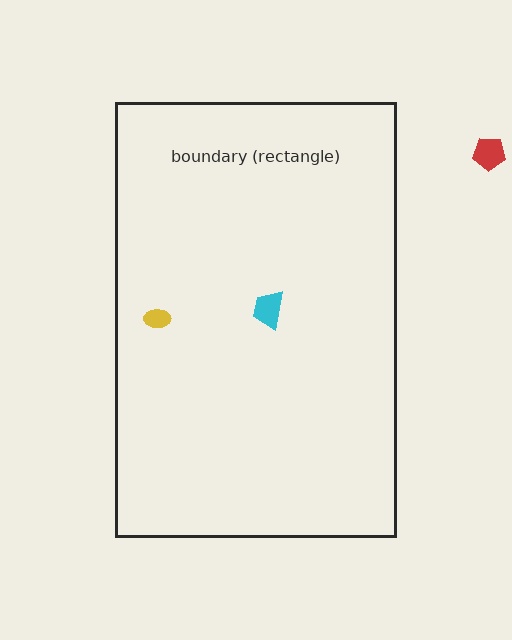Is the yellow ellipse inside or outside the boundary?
Inside.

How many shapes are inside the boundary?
2 inside, 1 outside.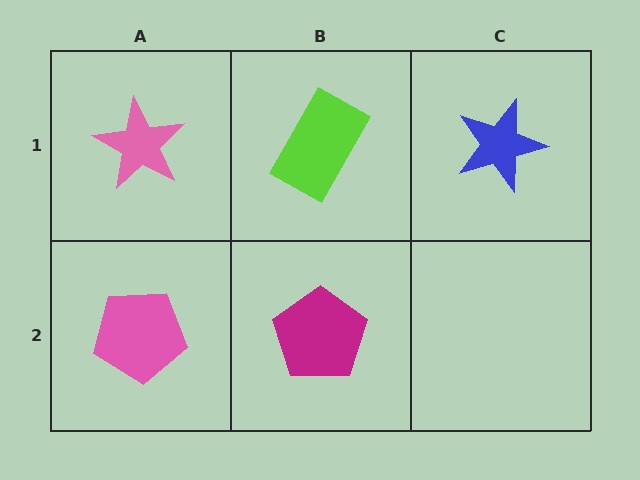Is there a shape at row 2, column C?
No, that cell is empty.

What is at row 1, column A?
A pink star.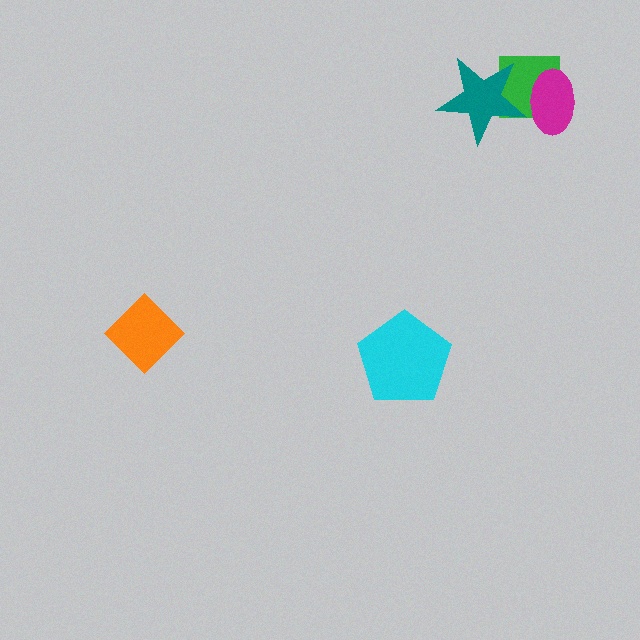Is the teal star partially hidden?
Yes, it is partially covered by another shape.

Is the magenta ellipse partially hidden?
No, no other shape covers it.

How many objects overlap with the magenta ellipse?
2 objects overlap with the magenta ellipse.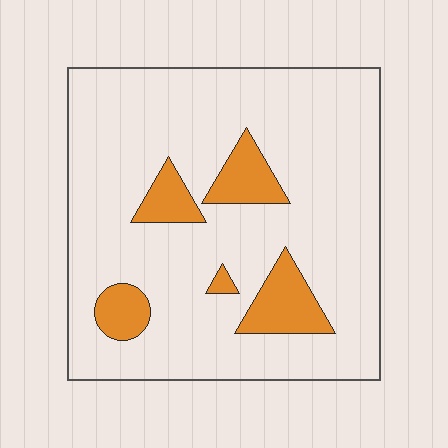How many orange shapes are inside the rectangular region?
5.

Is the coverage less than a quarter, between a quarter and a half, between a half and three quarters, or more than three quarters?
Less than a quarter.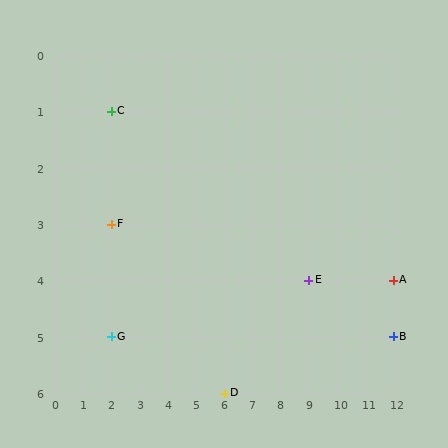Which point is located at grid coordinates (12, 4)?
Point A is at (12, 4).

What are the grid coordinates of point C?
Point C is at grid coordinates (2, 1).